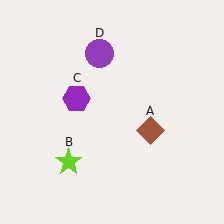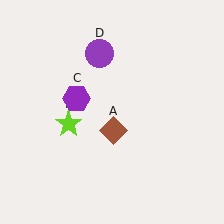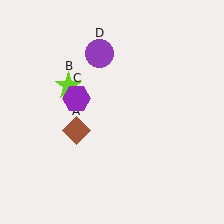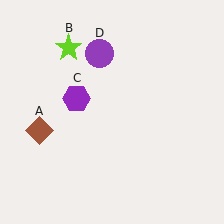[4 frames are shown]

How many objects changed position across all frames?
2 objects changed position: brown diamond (object A), lime star (object B).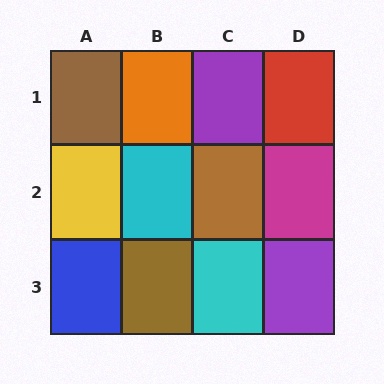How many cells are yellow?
1 cell is yellow.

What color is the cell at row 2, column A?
Yellow.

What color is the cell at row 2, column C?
Brown.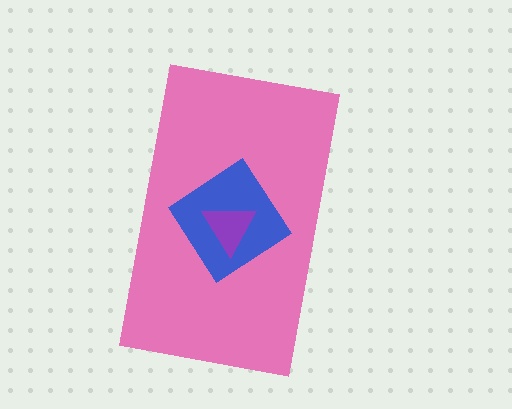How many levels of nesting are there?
3.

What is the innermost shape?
The purple triangle.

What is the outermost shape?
The pink rectangle.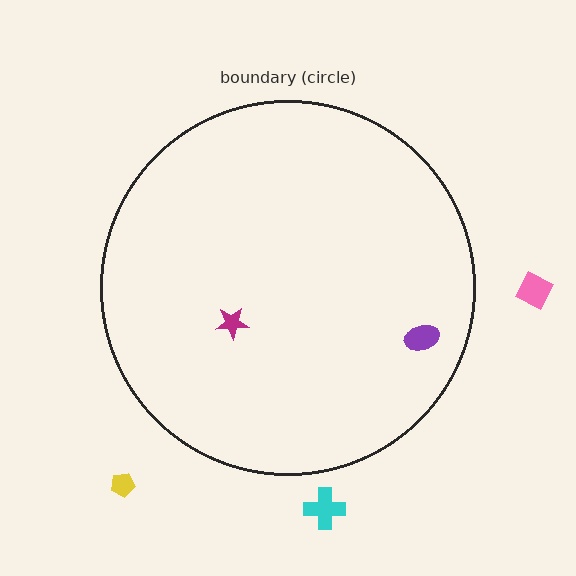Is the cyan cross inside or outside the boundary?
Outside.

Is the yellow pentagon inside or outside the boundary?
Outside.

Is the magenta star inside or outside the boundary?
Inside.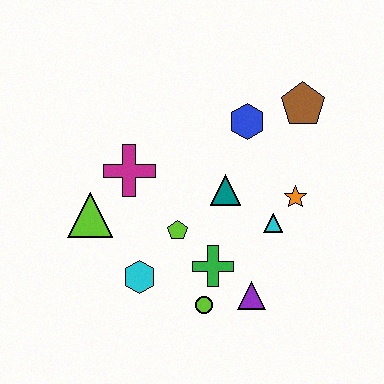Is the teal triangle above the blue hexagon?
No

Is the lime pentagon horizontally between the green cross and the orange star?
No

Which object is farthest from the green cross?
The brown pentagon is farthest from the green cross.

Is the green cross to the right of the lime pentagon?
Yes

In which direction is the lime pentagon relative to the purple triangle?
The lime pentagon is to the left of the purple triangle.